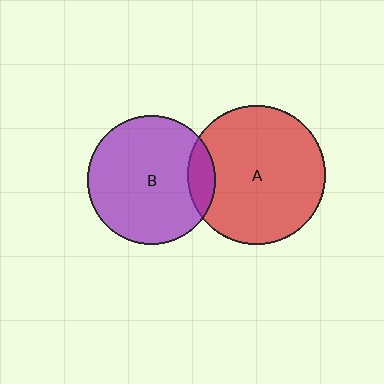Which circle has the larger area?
Circle A (red).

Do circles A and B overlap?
Yes.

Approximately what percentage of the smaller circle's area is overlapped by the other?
Approximately 10%.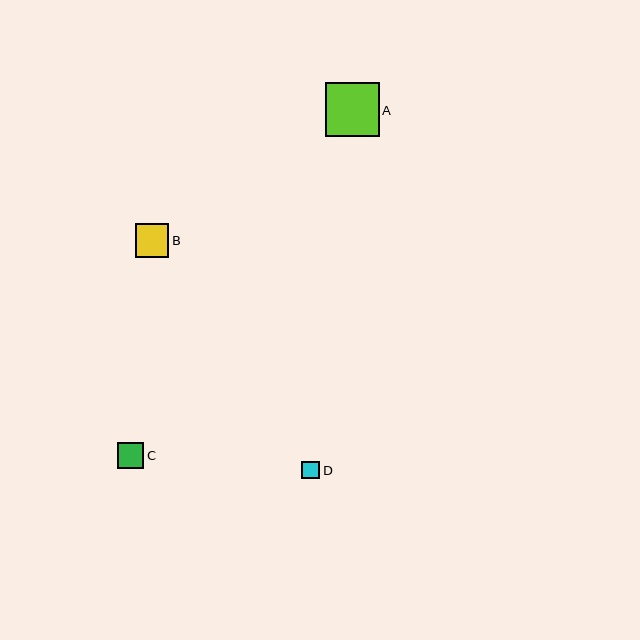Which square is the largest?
Square A is the largest with a size of approximately 54 pixels.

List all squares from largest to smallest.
From largest to smallest: A, B, C, D.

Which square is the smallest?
Square D is the smallest with a size of approximately 18 pixels.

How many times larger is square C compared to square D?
Square C is approximately 1.5 times the size of square D.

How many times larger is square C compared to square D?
Square C is approximately 1.5 times the size of square D.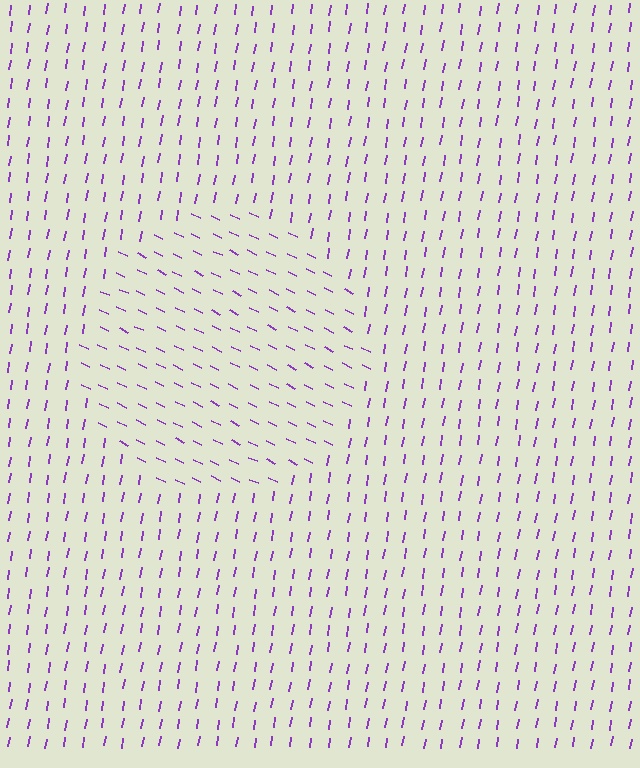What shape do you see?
I see a circle.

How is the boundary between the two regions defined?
The boundary is defined purely by a change in line orientation (approximately 73 degrees difference). All lines are the same color and thickness.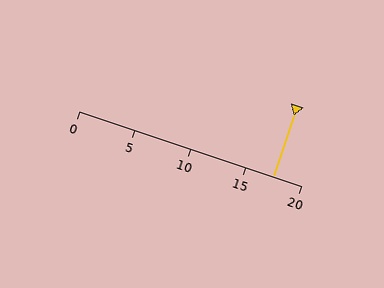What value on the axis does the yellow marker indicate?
The marker indicates approximately 17.5.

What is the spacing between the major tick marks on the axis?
The major ticks are spaced 5 apart.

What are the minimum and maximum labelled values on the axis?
The axis runs from 0 to 20.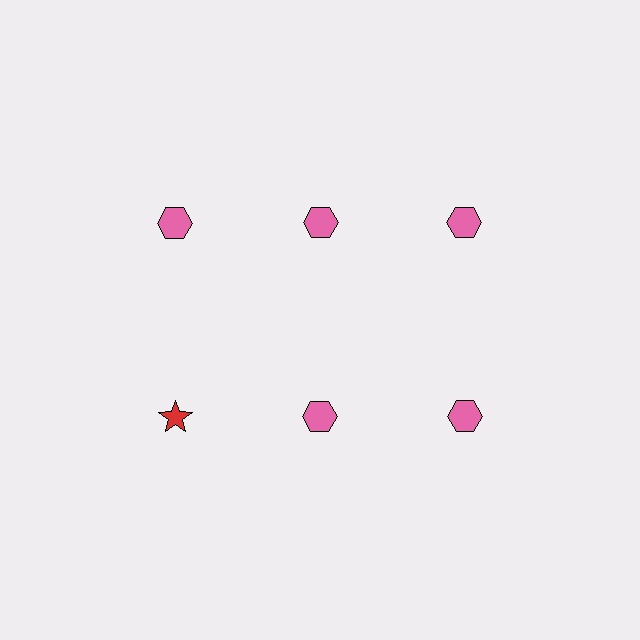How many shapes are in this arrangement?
There are 6 shapes arranged in a grid pattern.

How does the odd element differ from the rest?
It differs in both color (red instead of pink) and shape (star instead of hexagon).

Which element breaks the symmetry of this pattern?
The red star in the second row, leftmost column breaks the symmetry. All other shapes are pink hexagons.